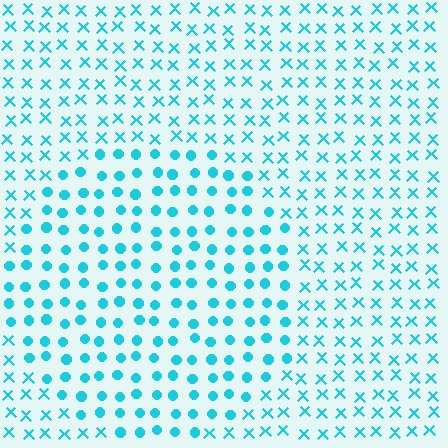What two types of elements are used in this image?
The image uses circles inside the circle region and X marks outside it.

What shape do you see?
I see a circle.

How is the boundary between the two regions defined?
The boundary is defined by a change in element shape: circles inside vs. X marks outside. All elements share the same color and spacing.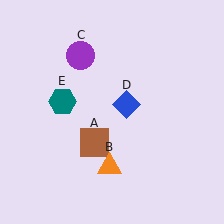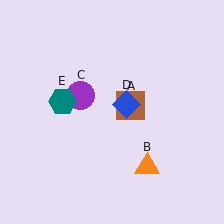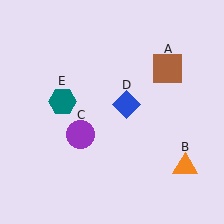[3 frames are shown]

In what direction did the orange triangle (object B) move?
The orange triangle (object B) moved right.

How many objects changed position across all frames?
3 objects changed position: brown square (object A), orange triangle (object B), purple circle (object C).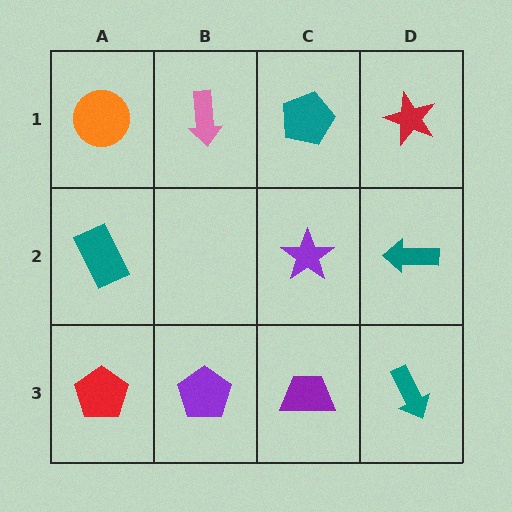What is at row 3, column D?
A teal arrow.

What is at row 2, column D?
A teal arrow.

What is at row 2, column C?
A purple star.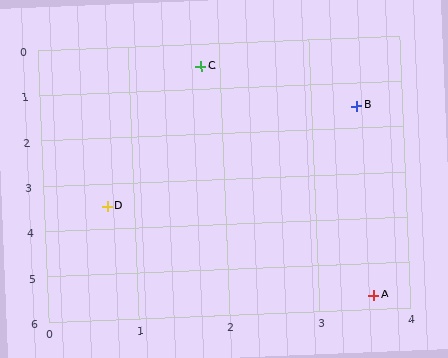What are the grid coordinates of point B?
Point B is at approximately (3.5, 1.5).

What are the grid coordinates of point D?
Point D is at approximately (0.7, 3.5).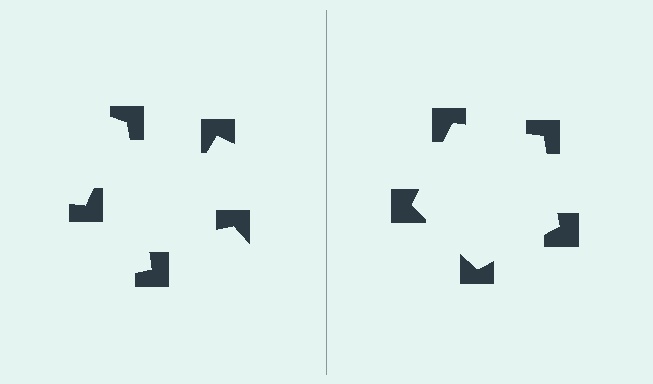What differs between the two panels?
The notched squares are positioned identically on both sides; only the wedge orientations differ. On the right they align to a pentagon; on the left they are misaligned.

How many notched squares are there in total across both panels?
10 — 5 on each side.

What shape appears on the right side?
An illusory pentagon.